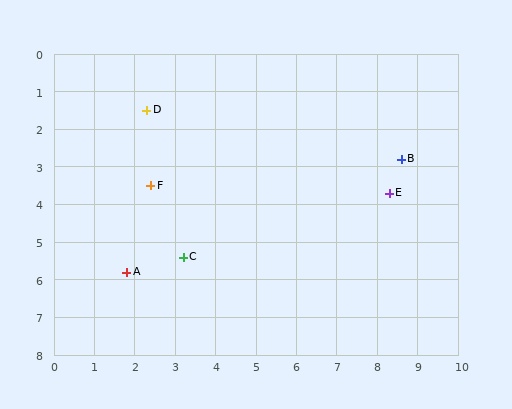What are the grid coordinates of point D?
Point D is at approximately (2.3, 1.5).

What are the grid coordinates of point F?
Point F is at approximately (2.4, 3.5).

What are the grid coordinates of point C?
Point C is at approximately (3.2, 5.4).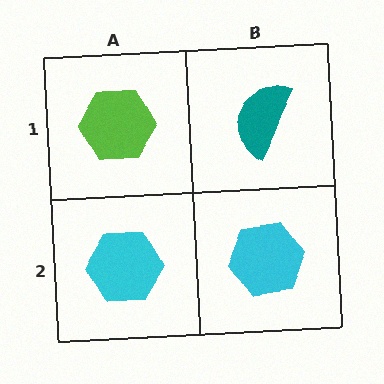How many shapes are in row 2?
2 shapes.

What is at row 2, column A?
A cyan hexagon.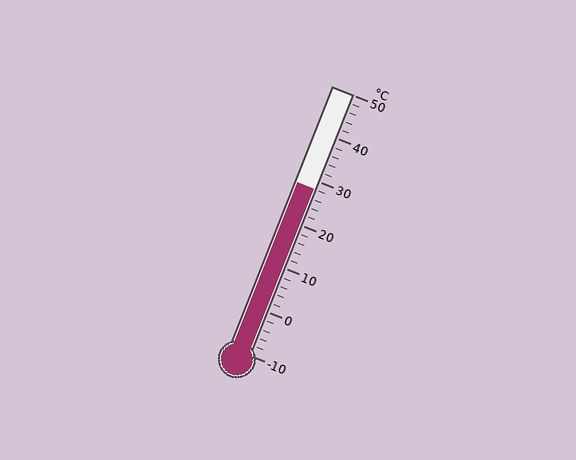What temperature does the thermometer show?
The thermometer shows approximately 28°C.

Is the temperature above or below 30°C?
The temperature is below 30°C.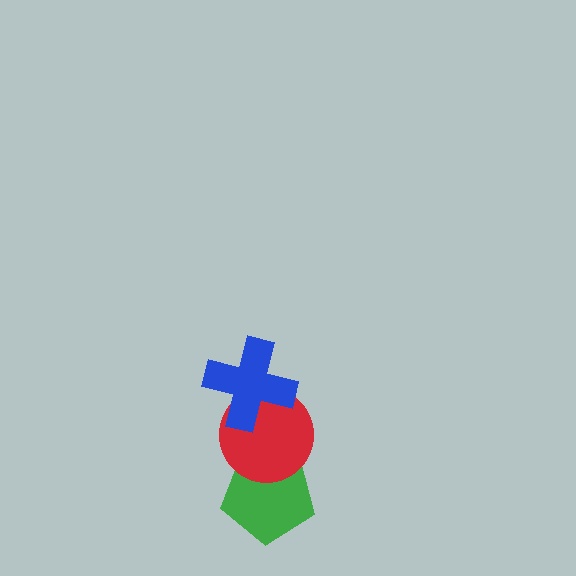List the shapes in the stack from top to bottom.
From top to bottom: the blue cross, the red circle, the green pentagon.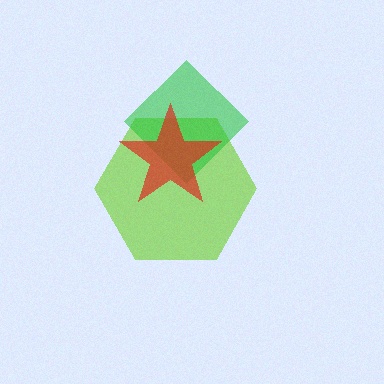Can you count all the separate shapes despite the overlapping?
Yes, there are 3 separate shapes.